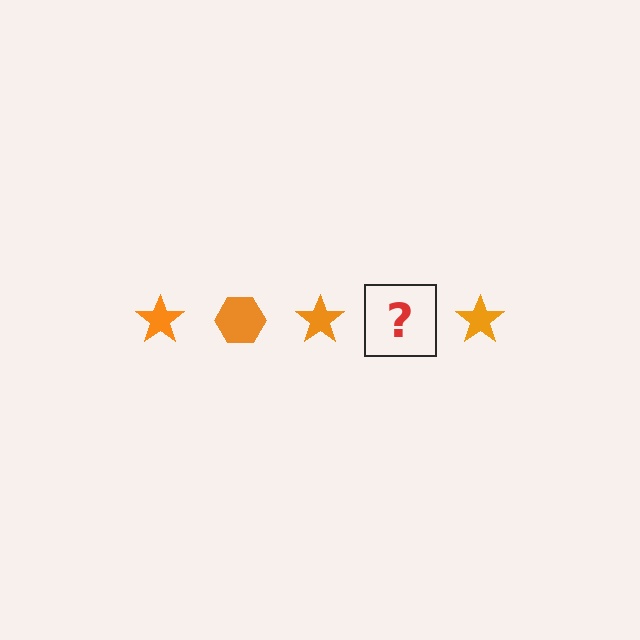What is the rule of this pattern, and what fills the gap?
The rule is that the pattern cycles through star, hexagon shapes in orange. The gap should be filled with an orange hexagon.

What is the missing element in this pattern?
The missing element is an orange hexagon.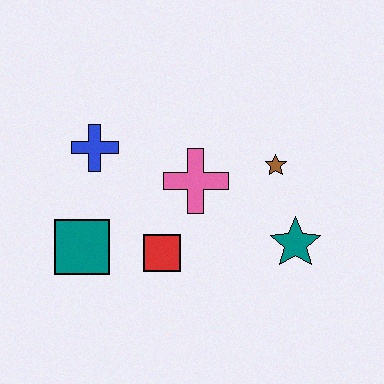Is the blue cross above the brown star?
Yes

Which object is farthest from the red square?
The brown star is farthest from the red square.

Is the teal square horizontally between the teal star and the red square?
No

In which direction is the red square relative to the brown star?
The red square is to the left of the brown star.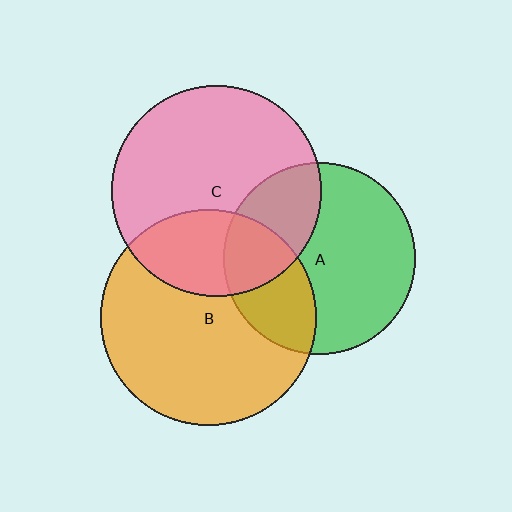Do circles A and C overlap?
Yes.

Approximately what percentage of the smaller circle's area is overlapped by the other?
Approximately 30%.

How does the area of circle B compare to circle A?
Approximately 1.3 times.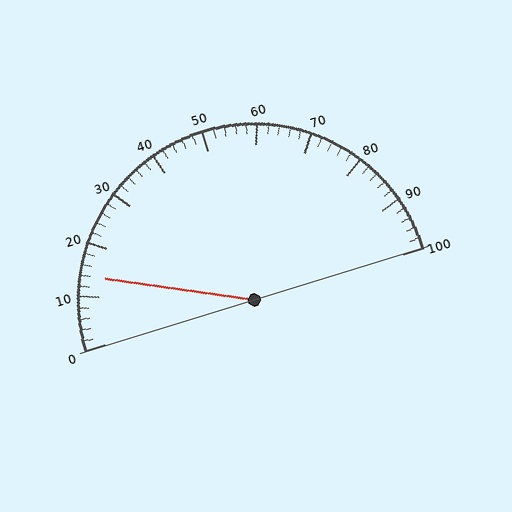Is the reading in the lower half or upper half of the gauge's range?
The reading is in the lower half of the range (0 to 100).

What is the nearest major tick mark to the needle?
The nearest major tick mark is 10.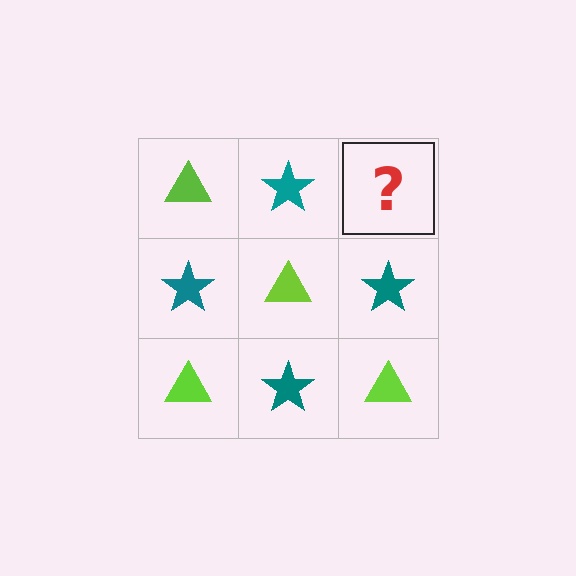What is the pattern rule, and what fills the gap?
The rule is that it alternates lime triangle and teal star in a checkerboard pattern. The gap should be filled with a lime triangle.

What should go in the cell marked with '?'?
The missing cell should contain a lime triangle.